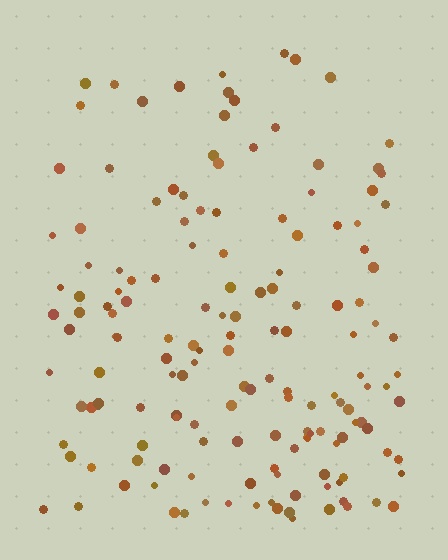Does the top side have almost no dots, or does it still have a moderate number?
Still a moderate number, just noticeably fewer than the bottom.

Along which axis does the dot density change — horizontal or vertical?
Vertical.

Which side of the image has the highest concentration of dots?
The bottom.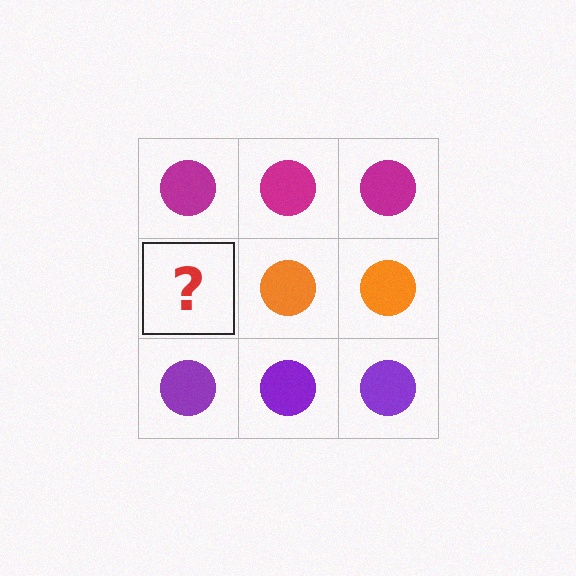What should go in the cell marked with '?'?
The missing cell should contain an orange circle.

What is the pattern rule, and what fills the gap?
The rule is that each row has a consistent color. The gap should be filled with an orange circle.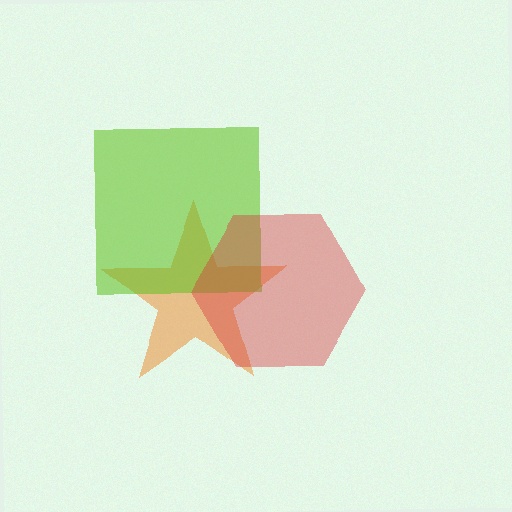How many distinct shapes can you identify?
There are 3 distinct shapes: an orange star, a lime square, a red hexagon.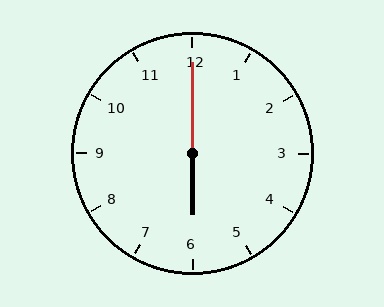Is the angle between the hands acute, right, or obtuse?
It is obtuse.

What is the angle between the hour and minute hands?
Approximately 180 degrees.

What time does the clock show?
6:00.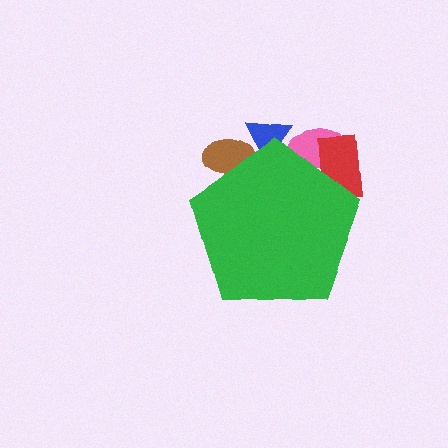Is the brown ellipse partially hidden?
Yes, the brown ellipse is partially hidden behind the green pentagon.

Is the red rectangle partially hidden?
Yes, the red rectangle is partially hidden behind the green pentagon.